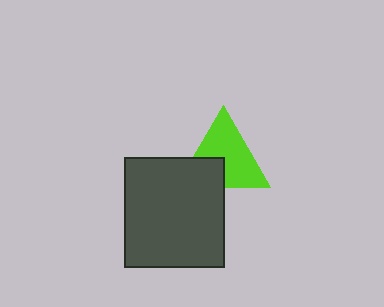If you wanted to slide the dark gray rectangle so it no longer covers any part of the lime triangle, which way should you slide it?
Slide it down — that is the most direct way to separate the two shapes.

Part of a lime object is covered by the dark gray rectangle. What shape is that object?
It is a triangle.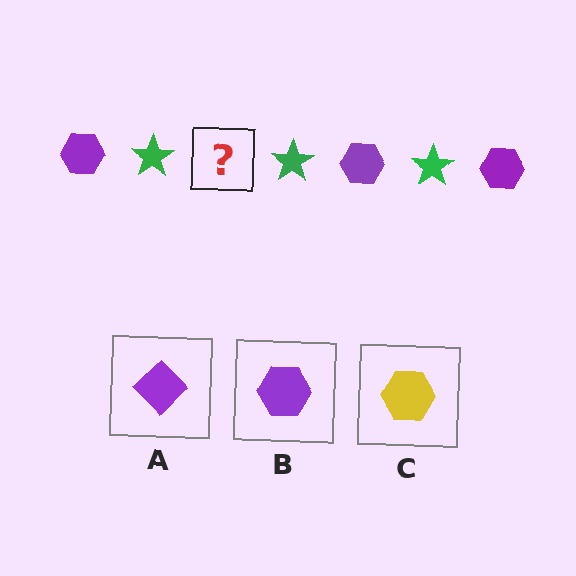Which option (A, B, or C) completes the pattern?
B.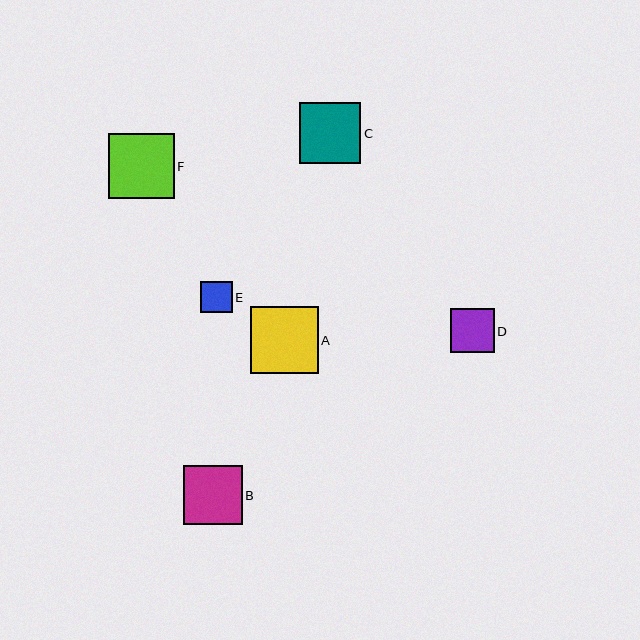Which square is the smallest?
Square E is the smallest with a size of approximately 31 pixels.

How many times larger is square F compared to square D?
Square F is approximately 1.5 times the size of square D.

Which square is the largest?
Square A is the largest with a size of approximately 68 pixels.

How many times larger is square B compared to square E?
Square B is approximately 1.9 times the size of square E.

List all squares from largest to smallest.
From largest to smallest: A, F, C, B, D, E.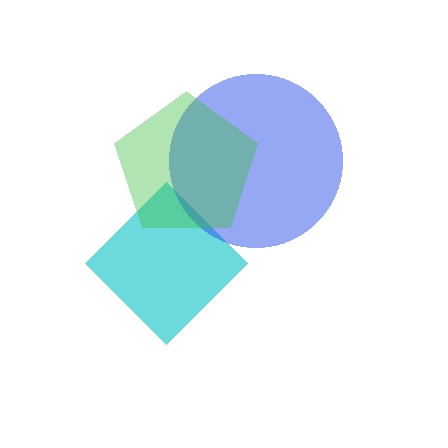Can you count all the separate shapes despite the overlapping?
Yes, there are 3 separate shapes.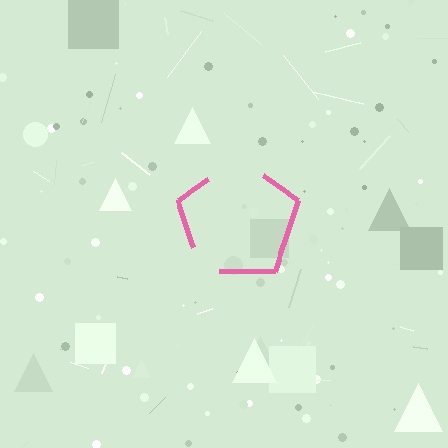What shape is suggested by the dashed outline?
The dashed outline suggests a pentagon.